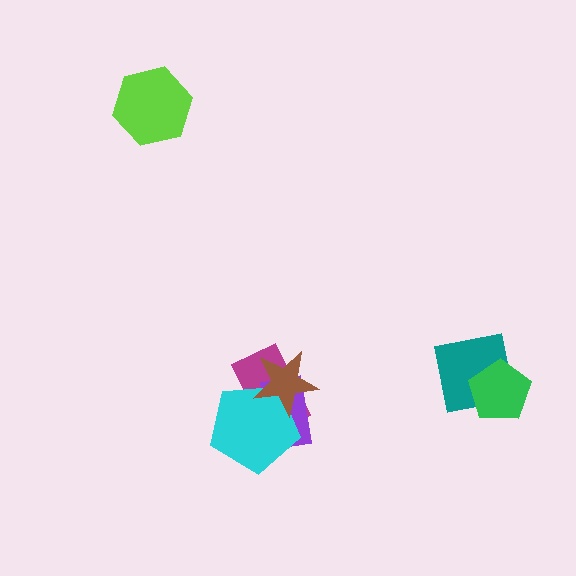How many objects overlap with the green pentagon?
1 object overlaps with the green pentagon.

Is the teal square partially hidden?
Yes, it is partially covered by another shape.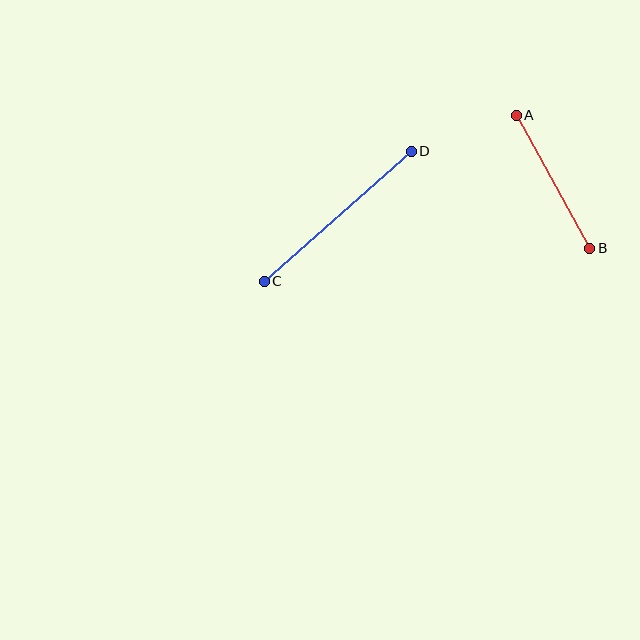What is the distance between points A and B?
The distance is approximately 152 pixels.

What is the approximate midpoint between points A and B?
The midpoint is at approximately (553, 182) pixels.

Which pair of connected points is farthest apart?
Points C and D are farthest apart.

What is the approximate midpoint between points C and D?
The midpoint is at approximately (338, 216) pixels.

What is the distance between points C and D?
The distance is approximately 196 pixels.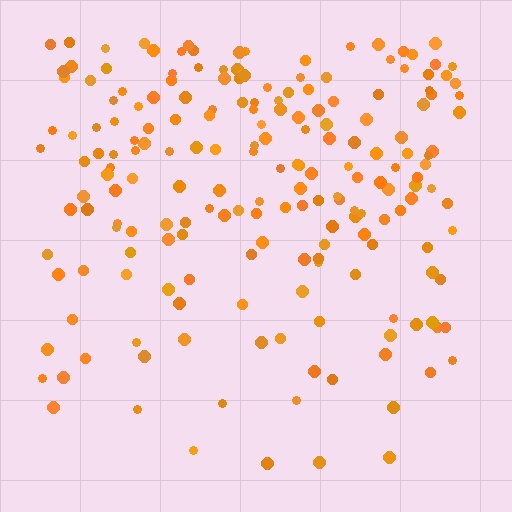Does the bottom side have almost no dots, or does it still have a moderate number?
Still a moderate number, just noticeably fewer than the top.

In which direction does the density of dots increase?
From bottom to top, with the top side densest.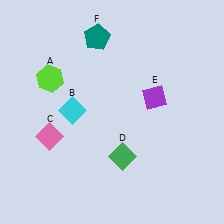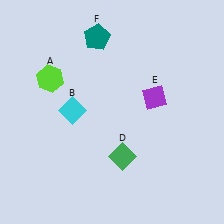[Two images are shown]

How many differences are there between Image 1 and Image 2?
There is 1 difference between the two images.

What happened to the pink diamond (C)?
The pink diamond (C) was removed in Image 2. It was in the bottom-left area of Image 1.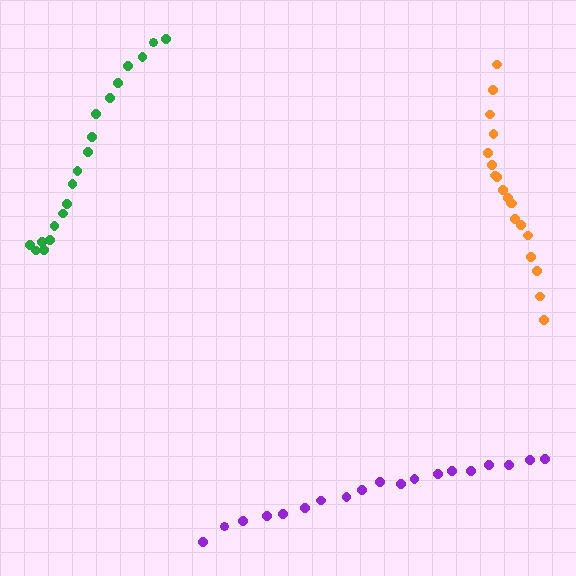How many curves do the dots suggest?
There are 3 distinct paths.